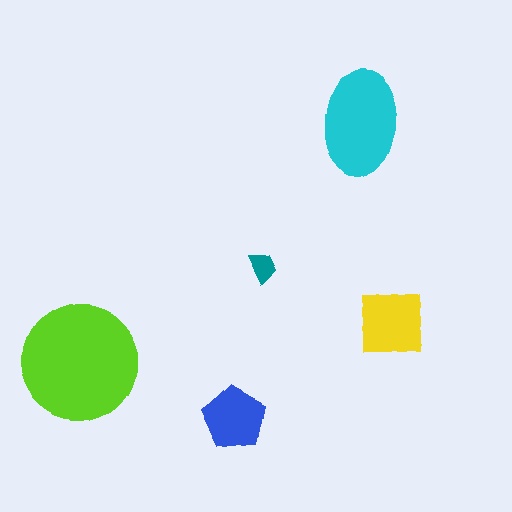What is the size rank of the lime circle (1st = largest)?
1st.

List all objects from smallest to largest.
The teal trapezoid, the blue pentagon, the yellow square, the cyan ellipse, the lime circle.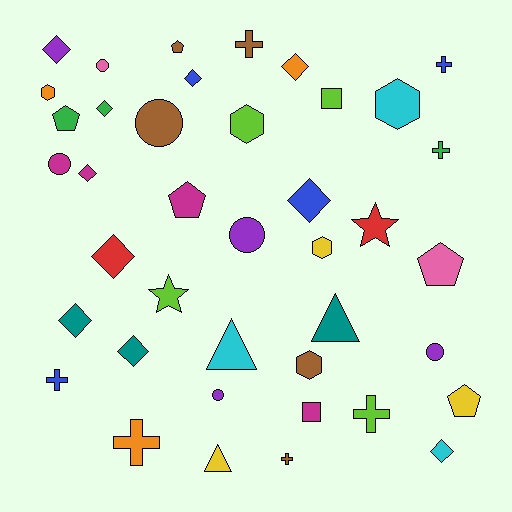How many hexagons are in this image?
There are 5 hexagons.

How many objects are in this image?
There are 40 objects.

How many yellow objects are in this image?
There are 3 yellow objects.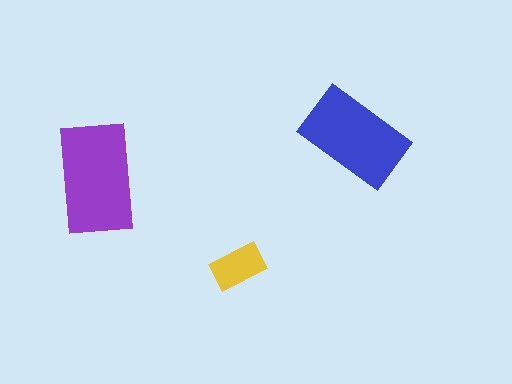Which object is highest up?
The blue rectangle is topmost.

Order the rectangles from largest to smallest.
the purple one, the blue one, the yellow one.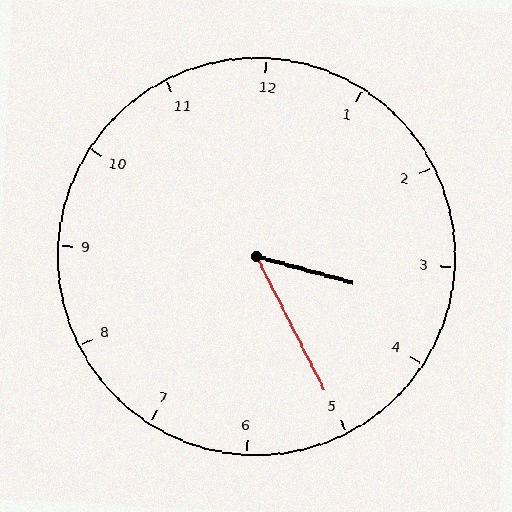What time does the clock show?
3:25.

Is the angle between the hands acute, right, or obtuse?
It is acute.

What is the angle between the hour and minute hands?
Approximately 48 degrees.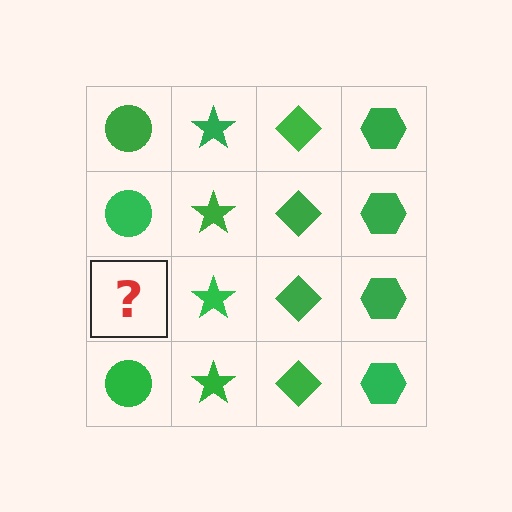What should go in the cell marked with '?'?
The missing cell should contain a green circle.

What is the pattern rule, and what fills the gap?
The rule is that each column has a consistent shape. The gap should be filled with a green circle.